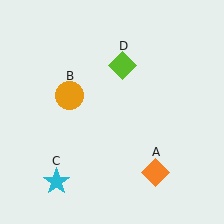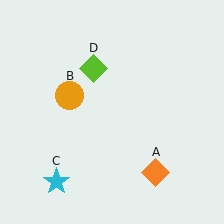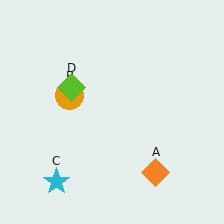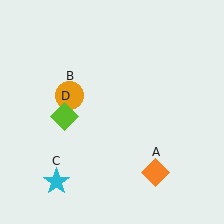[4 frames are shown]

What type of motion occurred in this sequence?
The lime diamond (object D) rotated counterclockwise around the center of the scene.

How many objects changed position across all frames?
1 object changed position: lime diamond (object D).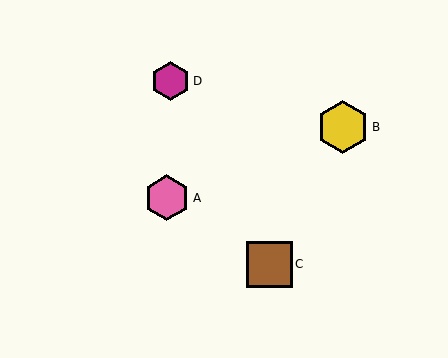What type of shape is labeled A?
Shape A is a pink hexagon.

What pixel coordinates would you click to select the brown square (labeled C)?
Click at (269, 264) to select the brown square C.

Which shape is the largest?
The yellow hexagon (labeled B) is the largest.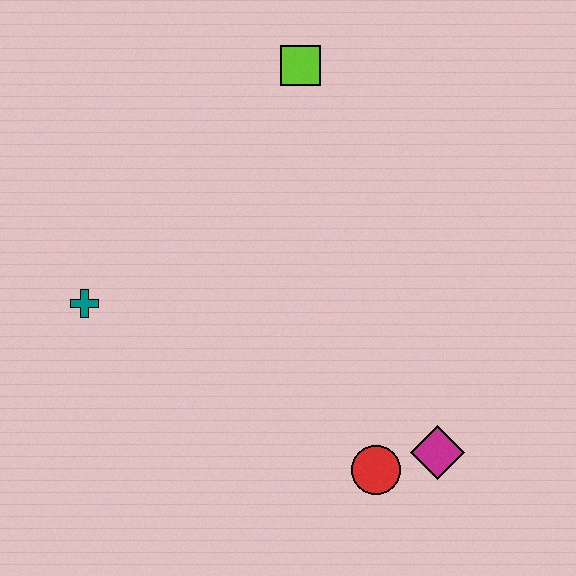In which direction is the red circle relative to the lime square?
The red circle is below the lime square.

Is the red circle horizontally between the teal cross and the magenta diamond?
Yes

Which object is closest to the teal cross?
The lime square is closest to the teal cross.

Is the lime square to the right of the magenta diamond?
No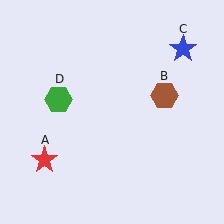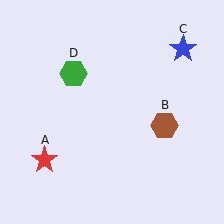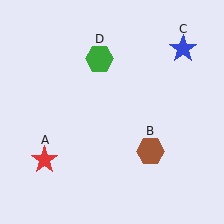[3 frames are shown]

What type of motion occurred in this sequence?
The brown hexagon (object B), green hexagon (object D) rotated clockwise around the center of the scene.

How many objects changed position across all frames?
2 objects changed position: brown hexagon (object B), green hexagon (object D).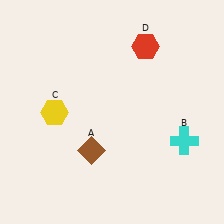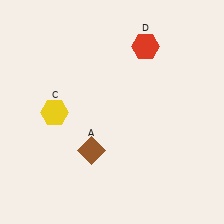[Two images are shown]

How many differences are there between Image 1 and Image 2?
There is 1 difference between the two images.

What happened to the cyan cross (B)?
The cyan cross (B) was removed in Image 2. It was in the bottom-right area of Image 1.